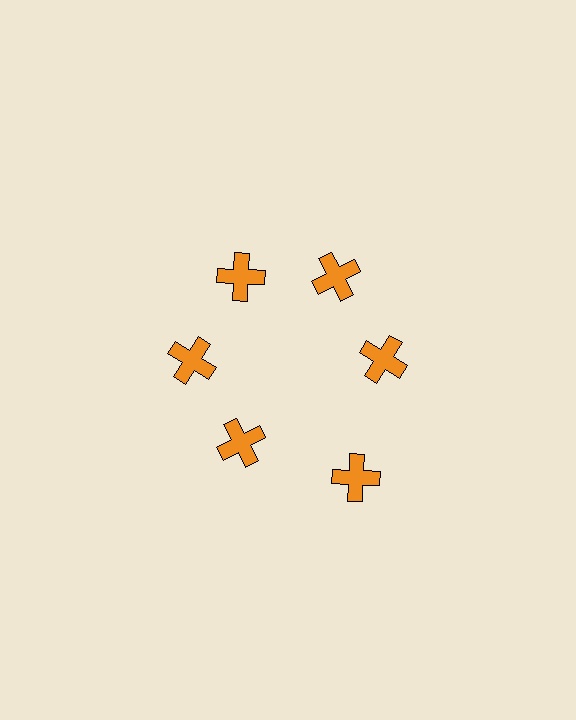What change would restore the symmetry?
The symmetry would be restored by moving it inward, back onto the ring so that all 6 crosses sit at equal angles and equal distance from the center.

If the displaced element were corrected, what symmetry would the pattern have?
It would have 6-fold rotational symmetry — the pattern would map onto itself every 60 degrees.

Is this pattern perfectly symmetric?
No. The 6 orange crosses are arranged in a ring, but one element near the 5 o'clock position is pushed outward from the center, breaking the 6-fold rotational symmetry.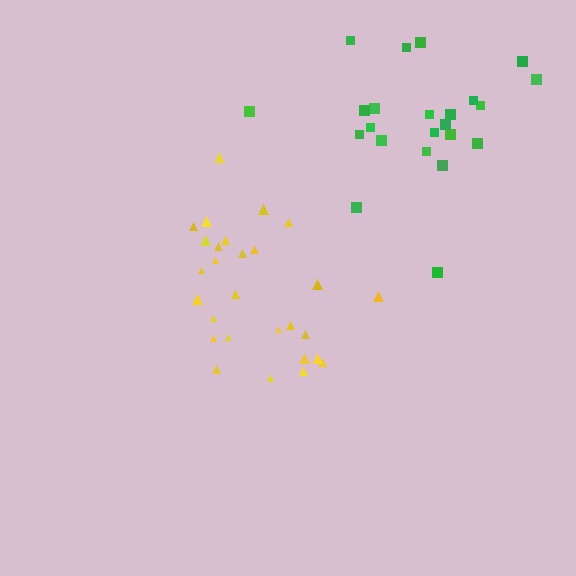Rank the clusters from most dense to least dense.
yellow, green.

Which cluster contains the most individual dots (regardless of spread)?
Yellow (28).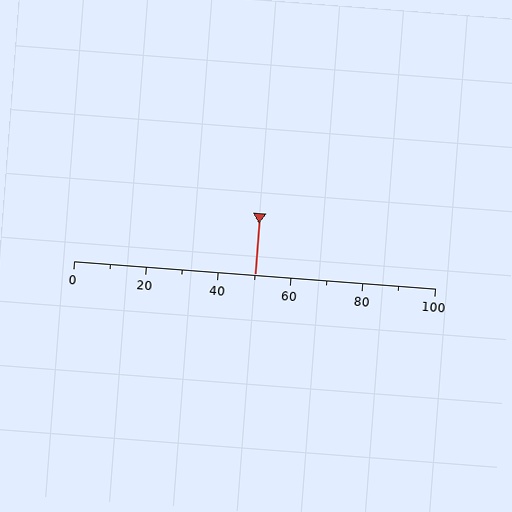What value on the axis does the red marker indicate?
The marker indicates approximately 50.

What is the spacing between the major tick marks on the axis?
The major ticks are spaced 20 apart.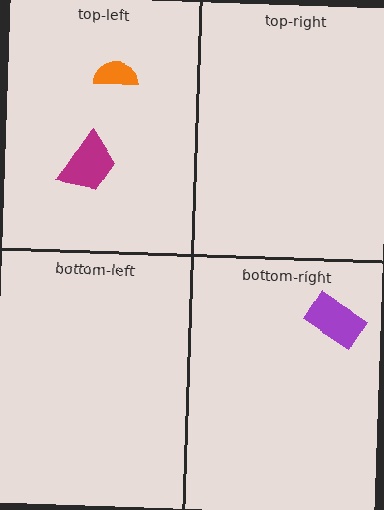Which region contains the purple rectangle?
The bottom-right region.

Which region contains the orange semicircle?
The top-left region.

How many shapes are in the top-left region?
2.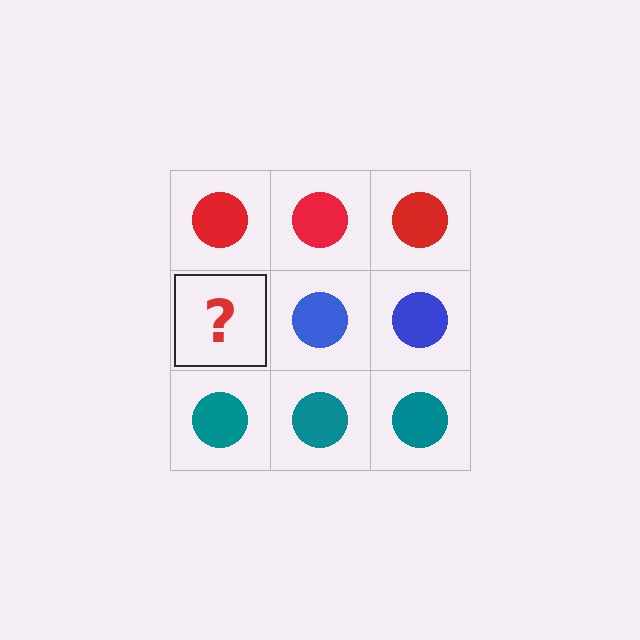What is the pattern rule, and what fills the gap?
The rule is that each row has a consistent color. The gap should be filled with a blue circle.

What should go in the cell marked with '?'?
The missing cell should contain a blue circle.